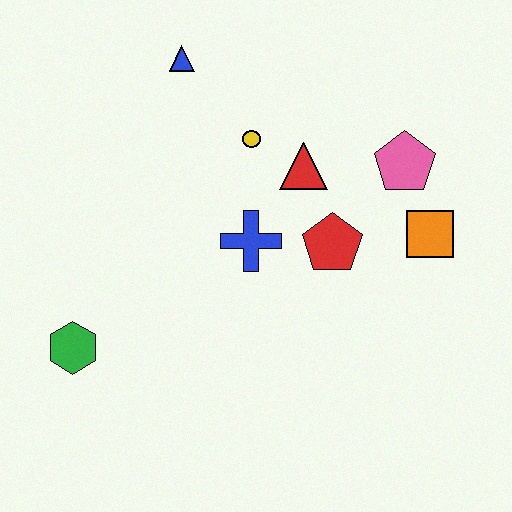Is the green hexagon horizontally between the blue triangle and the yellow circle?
No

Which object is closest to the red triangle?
The yellow circle is closest to the red triangle.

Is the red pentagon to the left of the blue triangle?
No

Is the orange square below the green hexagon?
No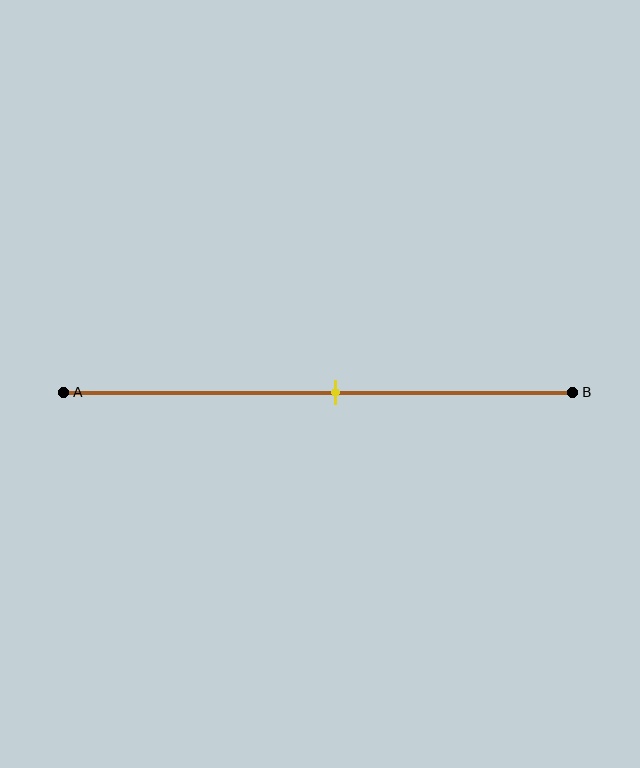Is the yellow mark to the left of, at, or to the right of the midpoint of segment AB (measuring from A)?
The yellow mark is to the right of the midpoint of segment AB.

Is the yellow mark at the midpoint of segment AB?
No, the mark is at about 55% from A, not at the 50% midpoint.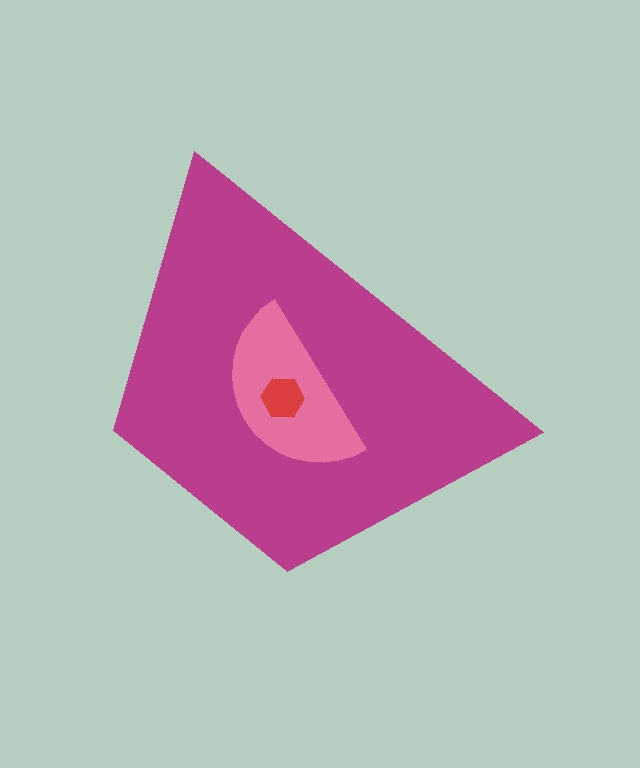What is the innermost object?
The red hexagon.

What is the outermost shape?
The magenta trapezoid.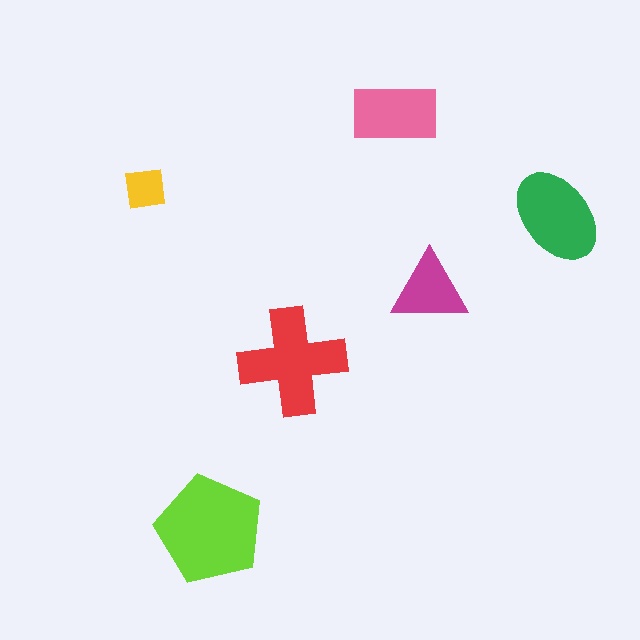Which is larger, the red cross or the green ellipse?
The red cross.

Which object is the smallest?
The yellow square.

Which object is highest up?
The pink rectangle is topmost.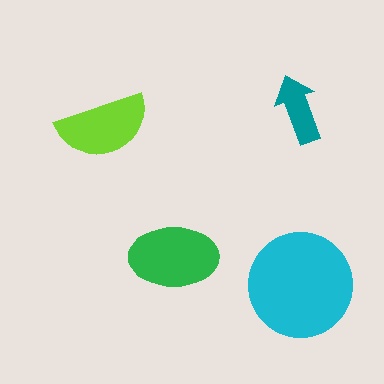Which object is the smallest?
The teal arrow.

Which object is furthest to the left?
The lime semicircle is leftmost.